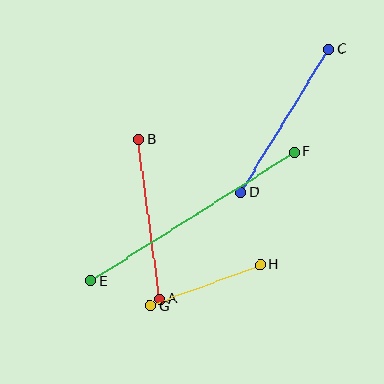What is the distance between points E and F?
The distance is approximately 241 pixels.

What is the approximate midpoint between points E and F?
The midpoint is at approximately (193, 216) pixels.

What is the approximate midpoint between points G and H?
The midpoint is at approximately (205, 285) pixels.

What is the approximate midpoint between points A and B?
The midpoint is at approximately (149, 219) pixels.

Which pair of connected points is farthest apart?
Points E and F are farthest apart.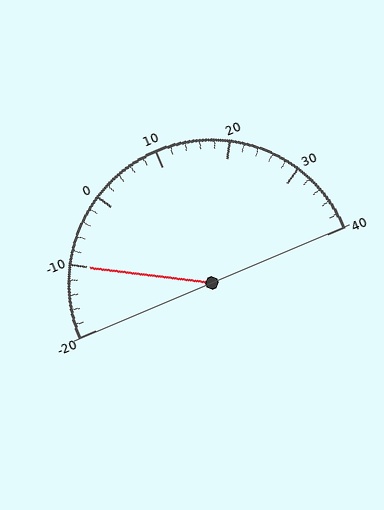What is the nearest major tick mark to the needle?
The nearest major tick mark is -10.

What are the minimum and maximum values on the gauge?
The gauge ranges from -20 to 40.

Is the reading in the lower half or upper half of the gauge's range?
The reading is in the lower half of the range (-20 to 40).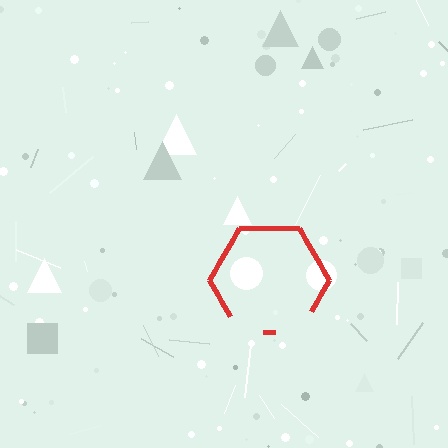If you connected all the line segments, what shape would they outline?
They would outline a hexagon.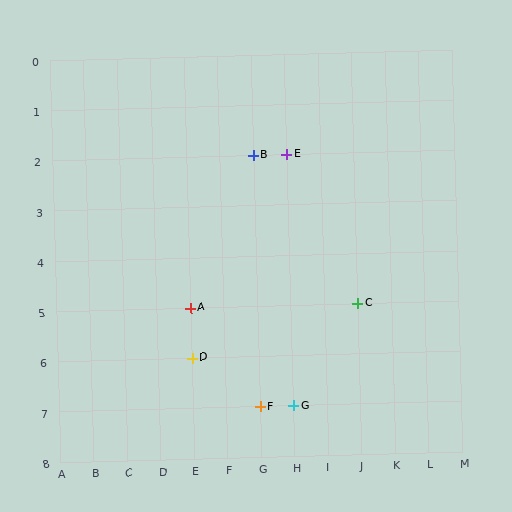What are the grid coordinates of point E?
Point E is at grid coordinates (H, 2).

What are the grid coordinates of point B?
Point B is at grid coordinates (G, 2).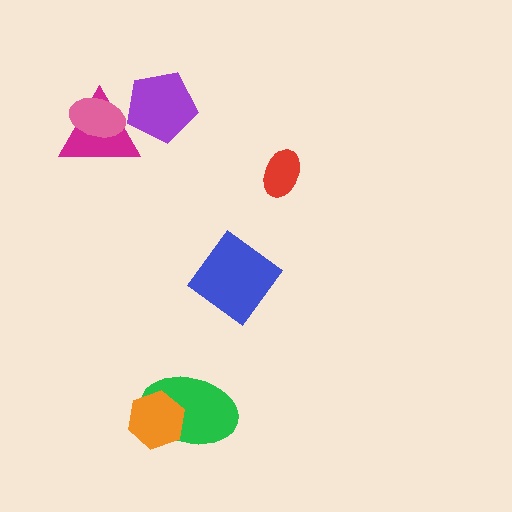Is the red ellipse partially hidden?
No, no other shape covers it.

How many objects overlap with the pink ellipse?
1 object overlaps with the pink ellipse.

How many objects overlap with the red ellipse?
0 objects overlap with the red ellipse.